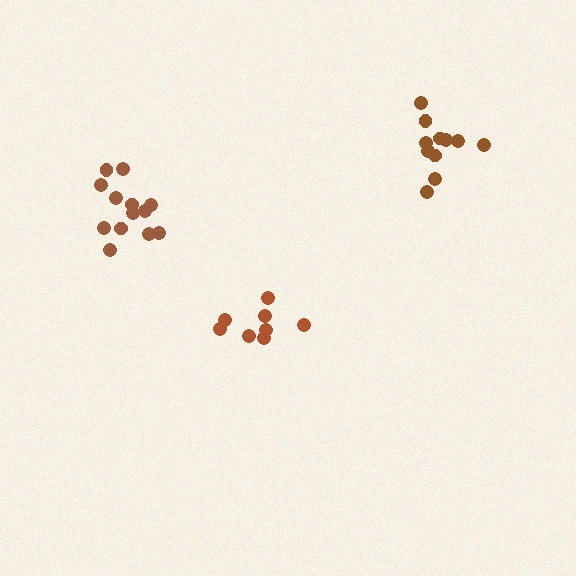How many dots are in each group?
Group 1: 8 dots, Group 2: 13 dots, Group 3: 11 dots (32 total).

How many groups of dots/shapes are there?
There are 3 groups.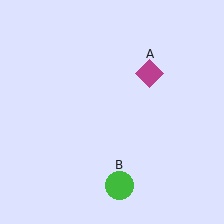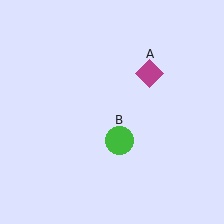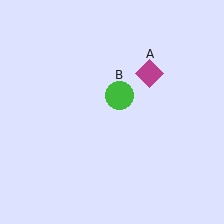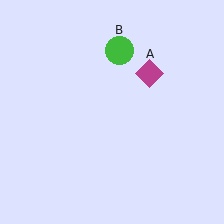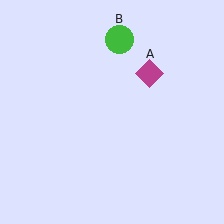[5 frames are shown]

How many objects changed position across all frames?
1 object changed position: green circle (object B).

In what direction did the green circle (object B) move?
The green circle (object B) moved up.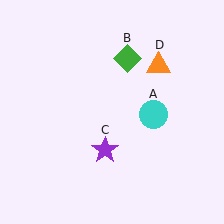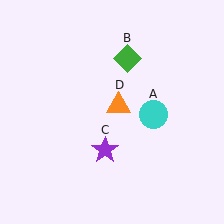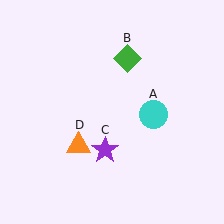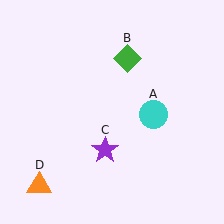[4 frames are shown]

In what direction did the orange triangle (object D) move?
The orange triangle (object D) moved down and to the left.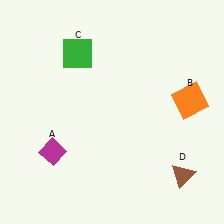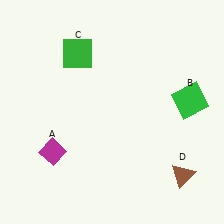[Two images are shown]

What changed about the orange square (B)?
In Image 1, B is orange. In Image 2, it changed to green.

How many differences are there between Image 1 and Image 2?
There is 1 difference between the two images.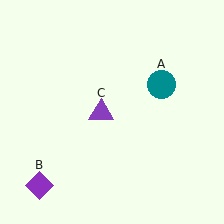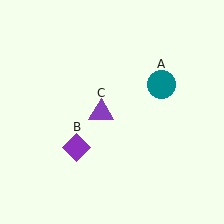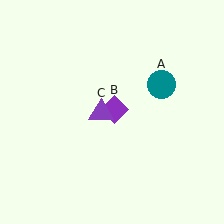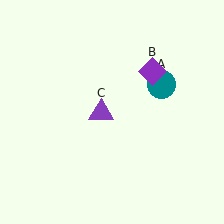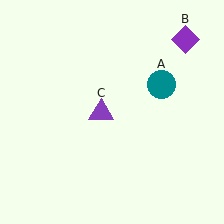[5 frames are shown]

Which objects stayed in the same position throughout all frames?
Teal circle (object A) and purple triangle (object C) remained stationary.